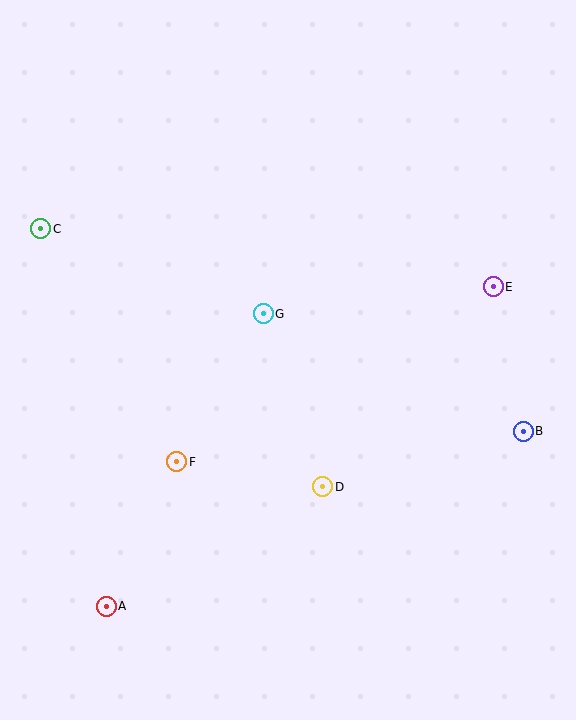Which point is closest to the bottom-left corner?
Point A is closest to the bottom-left corner.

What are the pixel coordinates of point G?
Point G is at (263, 314).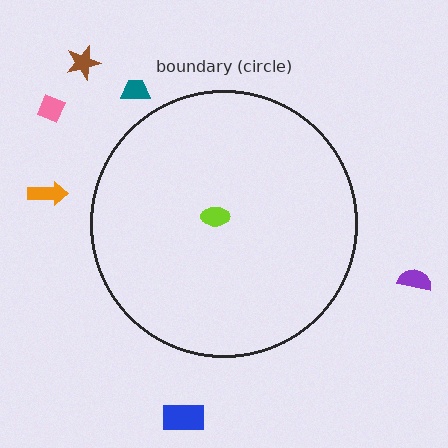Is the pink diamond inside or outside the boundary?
Outside.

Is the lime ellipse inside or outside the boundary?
Inside.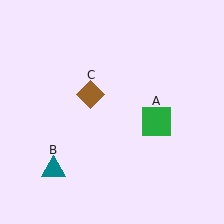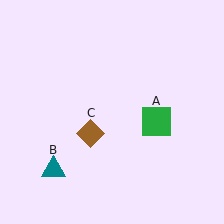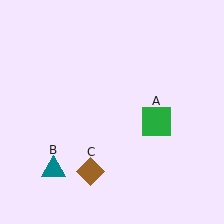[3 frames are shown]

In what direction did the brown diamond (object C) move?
The brown diamond (object C) moved down.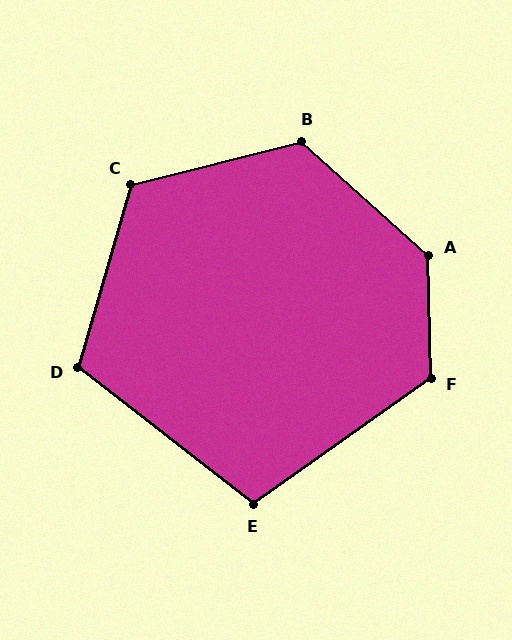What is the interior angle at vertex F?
Approximately 124 degrees (obtuse).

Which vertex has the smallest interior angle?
E, at approximately 107 degrees.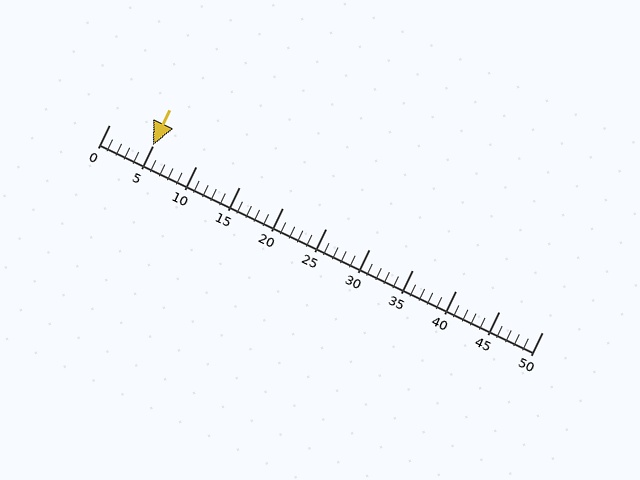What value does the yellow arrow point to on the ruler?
The yellow arrow points to approximately 5.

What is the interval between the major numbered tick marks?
The major tick marks are spaced 5 units apart.